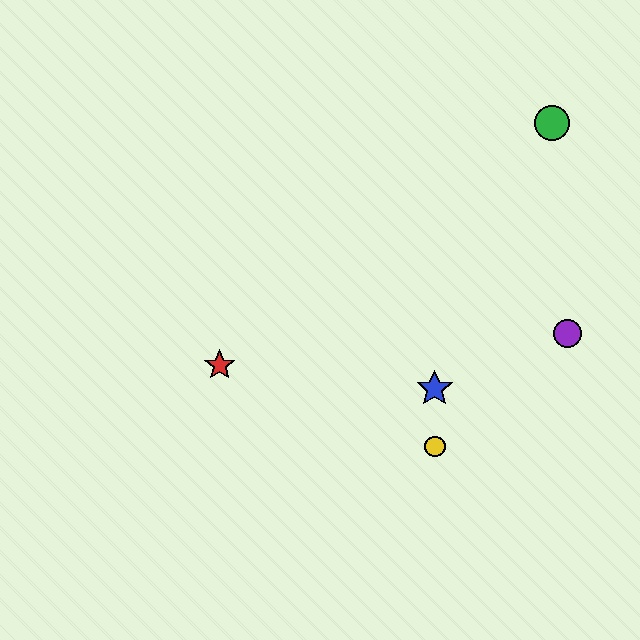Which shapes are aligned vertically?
The blue star, the yellow circle are aligned vertically.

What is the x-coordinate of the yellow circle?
The yellow circle is at x≈435.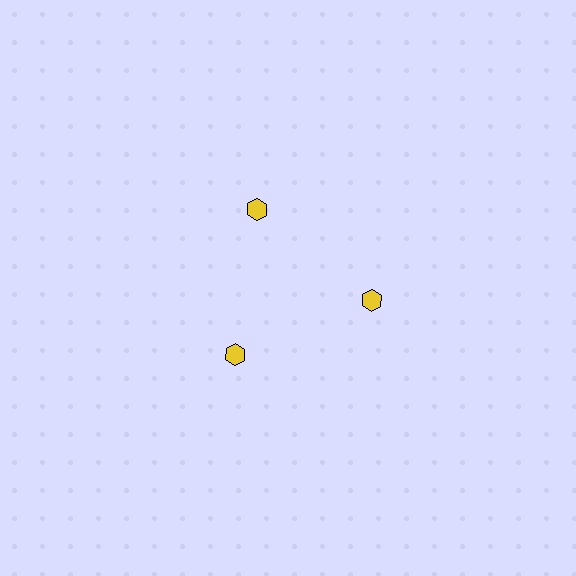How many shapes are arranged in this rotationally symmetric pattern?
There are 3 shapes, arranged in 3 groups of 1.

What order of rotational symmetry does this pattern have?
This pattern has 3-fold rotational symmetry.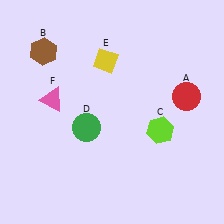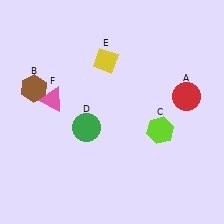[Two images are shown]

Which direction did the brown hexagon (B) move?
The brown hexagon (B) moved down.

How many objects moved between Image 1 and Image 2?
1 object moved between the two images.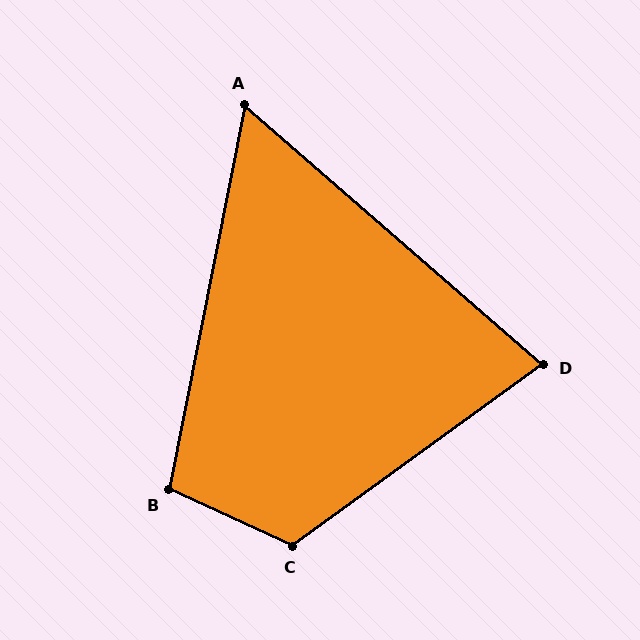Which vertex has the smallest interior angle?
A, at approximately 60 degrees.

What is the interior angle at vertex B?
Approximately 103 degrees (obtuse).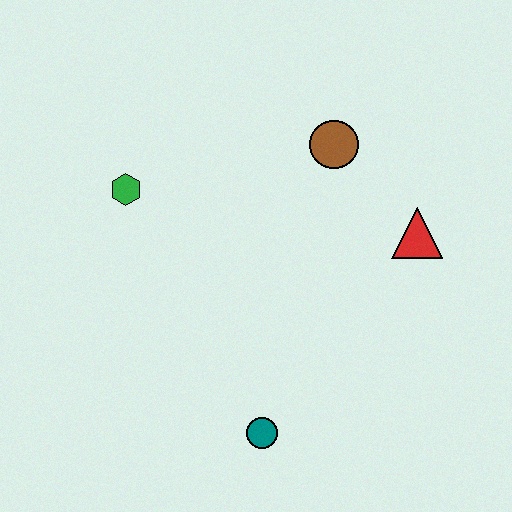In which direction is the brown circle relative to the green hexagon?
The brown circle is to the right of the green hexagon.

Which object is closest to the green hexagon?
The brown circle is closest to the green hexagon.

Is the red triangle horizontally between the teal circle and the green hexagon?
No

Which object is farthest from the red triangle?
The green hexagon is farthest from the red triangle.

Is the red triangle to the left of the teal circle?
No